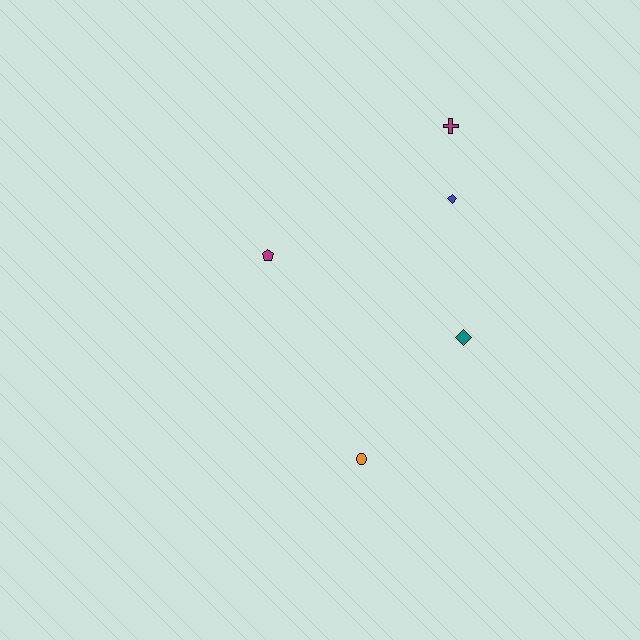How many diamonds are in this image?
There are 2 diamonds.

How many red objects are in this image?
There are no red objects.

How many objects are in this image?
There are 5 objects.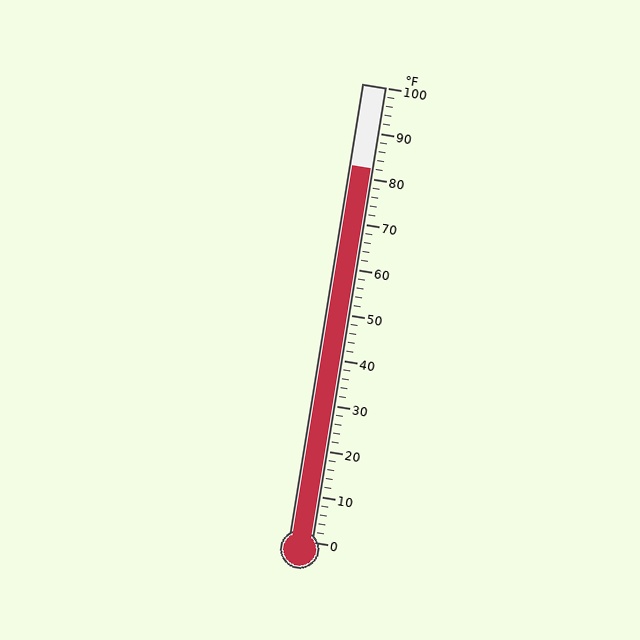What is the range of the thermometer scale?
The thermometer scale ranges from 0°F to 100°F.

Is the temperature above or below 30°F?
The temperature is above 30°F.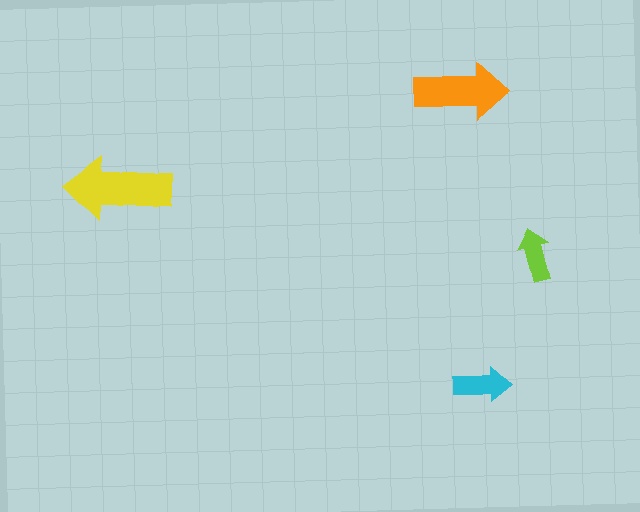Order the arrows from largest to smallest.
the yellow one, the orange one, the cyan one, the lime one.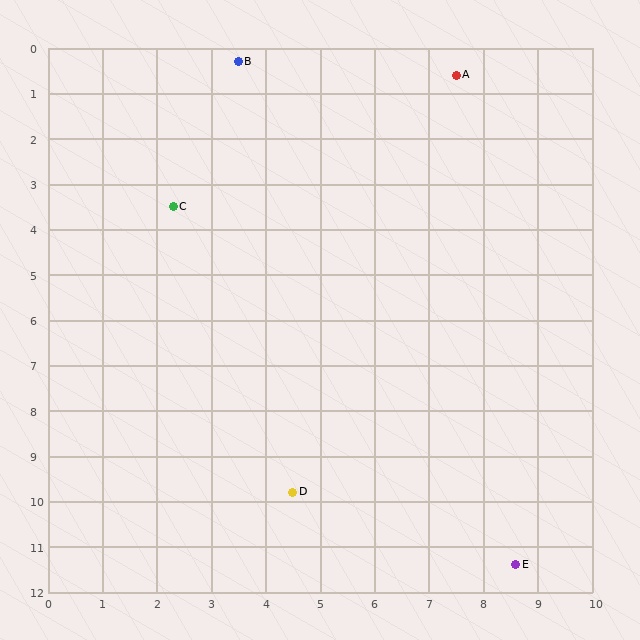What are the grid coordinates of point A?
Point A is at approximately (7.5, 0.6).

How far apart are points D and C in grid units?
Points D and C are about 6.7 grid units apart.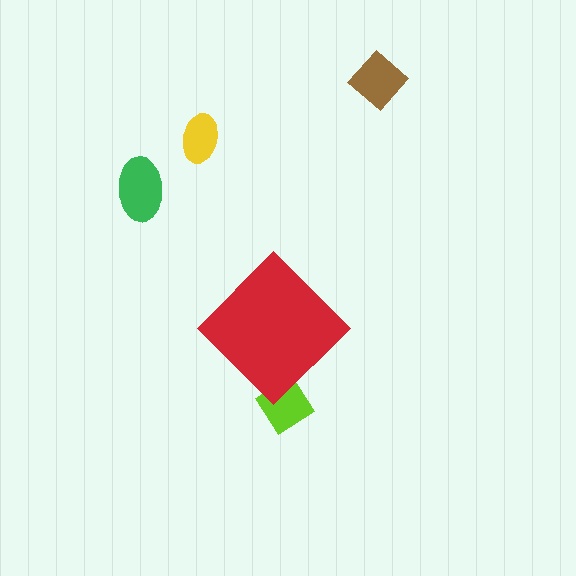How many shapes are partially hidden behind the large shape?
1 shape is partially hidden.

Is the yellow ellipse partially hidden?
No, the yellow ellipse is fully visible.